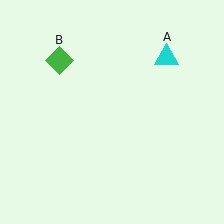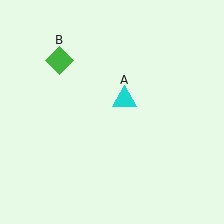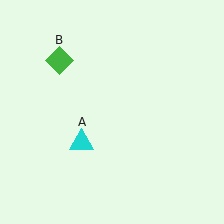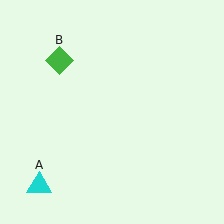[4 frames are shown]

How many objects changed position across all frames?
1 object changed position: cyan triangle (object A).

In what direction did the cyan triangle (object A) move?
The cyan triangle (object A) moved down and to the left.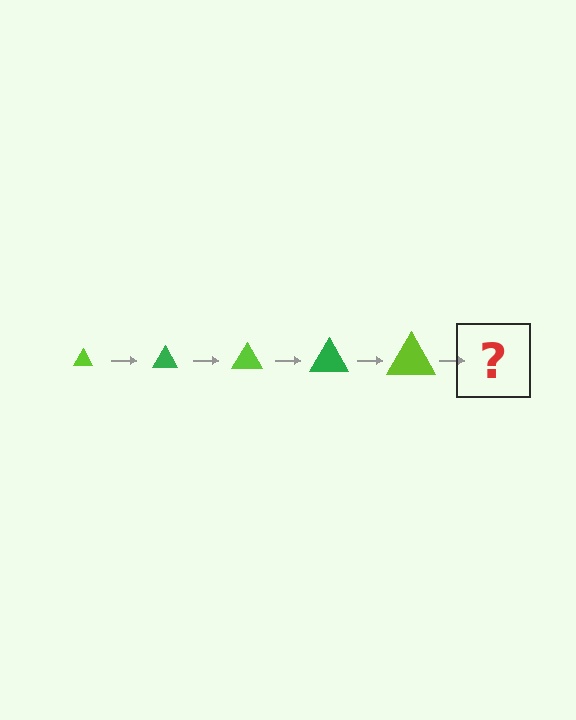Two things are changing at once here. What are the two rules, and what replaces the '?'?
The two rules are that the triangle grows larger each step and the color cycles through lime and green. The '?' should be a green triangle, larger than the previous one.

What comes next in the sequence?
The next element should be a green triangle, larger than the previous one.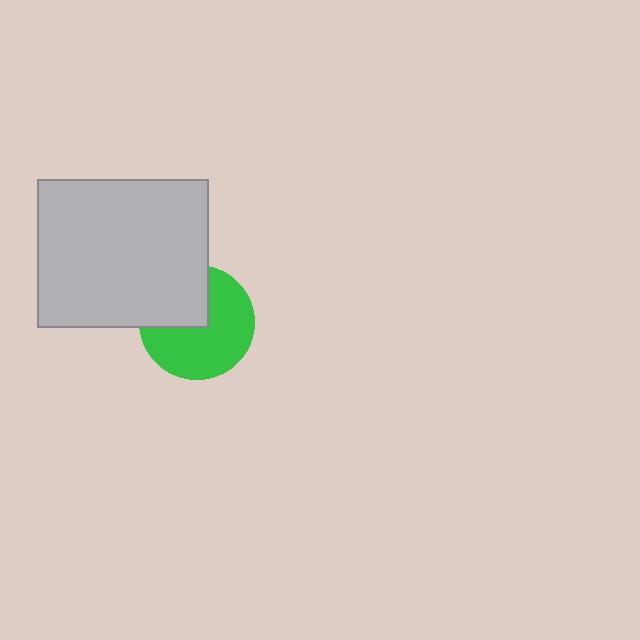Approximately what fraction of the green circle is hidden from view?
Roughly 35% of the green circle is hidden behind the light gray rectangle.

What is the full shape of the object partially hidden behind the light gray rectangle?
The partially hidden object is a green circle.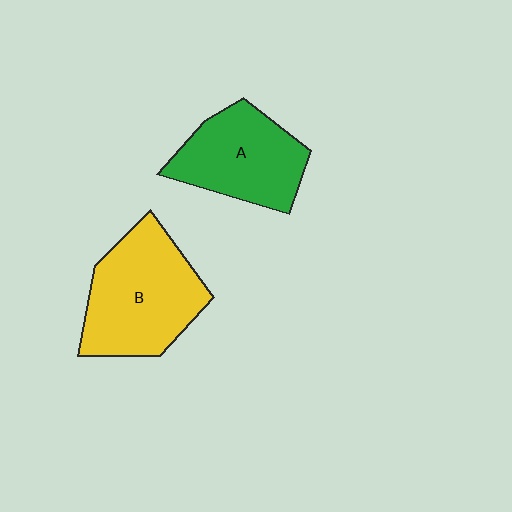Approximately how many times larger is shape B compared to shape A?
Approximately 1.2 times.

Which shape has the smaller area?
Shape A (green).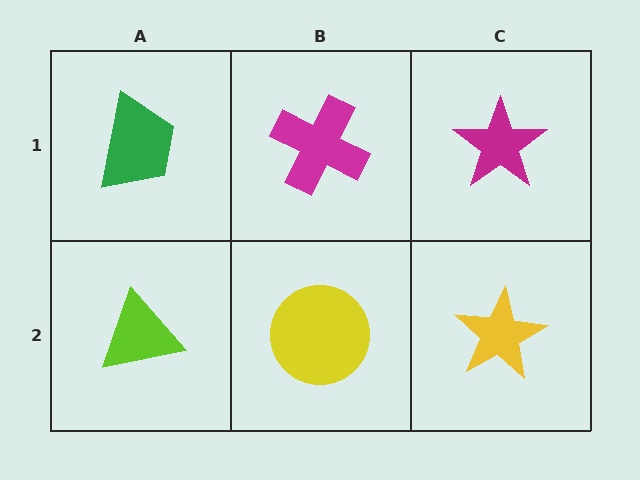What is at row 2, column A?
A lime triangle.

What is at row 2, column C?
A yellow star.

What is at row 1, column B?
A magenta cross.